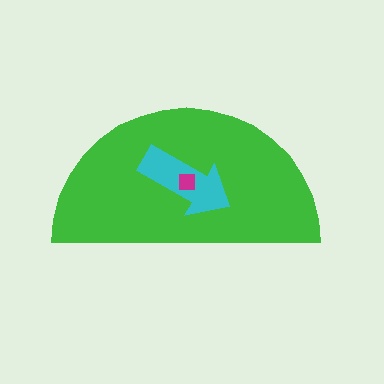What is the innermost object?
The magenta square.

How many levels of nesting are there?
3.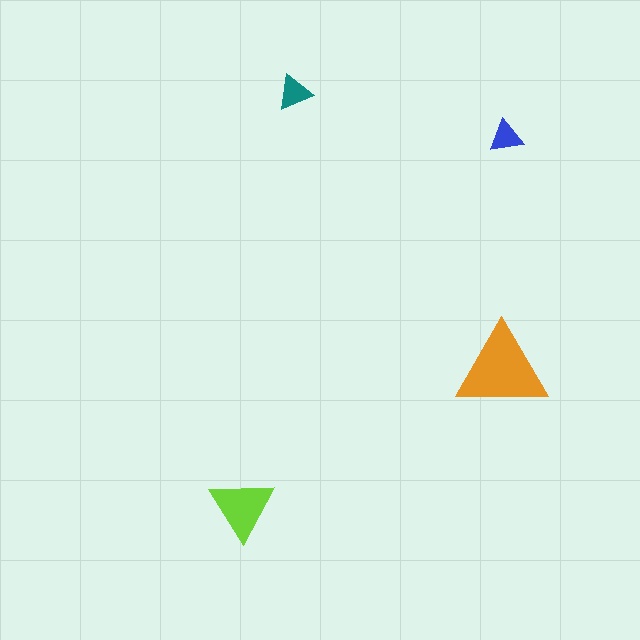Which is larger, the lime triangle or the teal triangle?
The lime one.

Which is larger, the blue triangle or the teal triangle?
The teal one.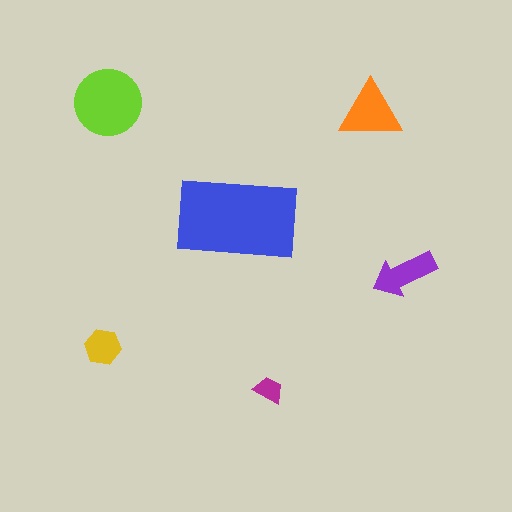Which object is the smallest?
The magenta trapezoid.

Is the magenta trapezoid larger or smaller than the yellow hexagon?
Smaller.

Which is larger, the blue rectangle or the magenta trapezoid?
The blue rectangle.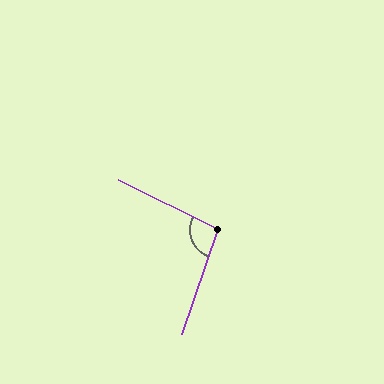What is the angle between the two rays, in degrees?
Approximately 97 degrees.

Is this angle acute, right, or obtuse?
It is obtuse.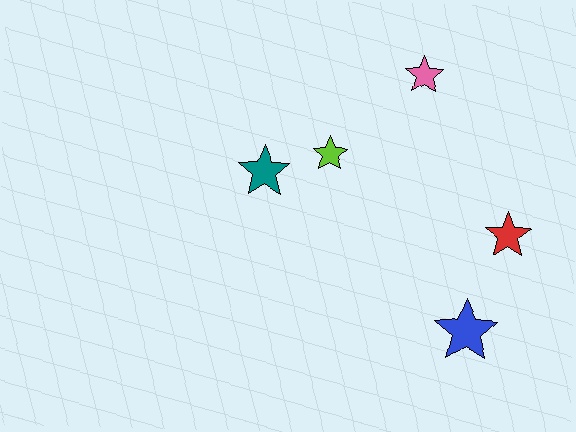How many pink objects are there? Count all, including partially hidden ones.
There is 1 pink object.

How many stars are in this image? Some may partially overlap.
There are 5 stars.